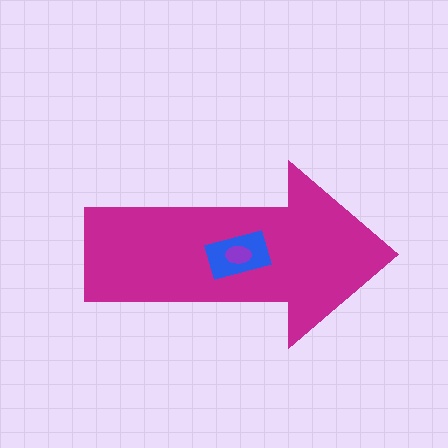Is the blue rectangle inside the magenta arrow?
Yes.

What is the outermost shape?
The magenta arrow.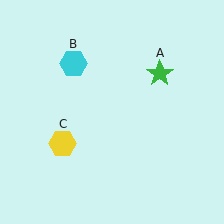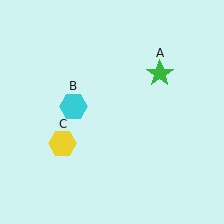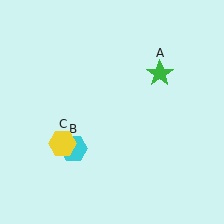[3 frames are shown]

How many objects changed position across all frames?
1 object changed position: cyan hexagon (object B).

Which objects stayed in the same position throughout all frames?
Green star (object A) and yellow hexagon (object C) remained stationary.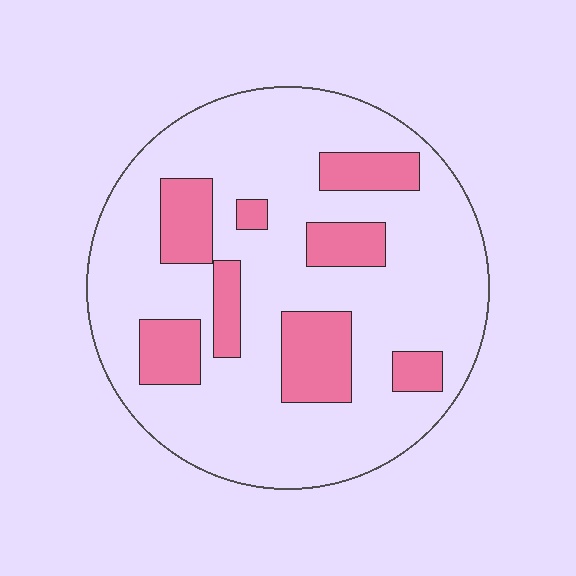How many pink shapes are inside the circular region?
8.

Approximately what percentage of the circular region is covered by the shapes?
Approximately 20%.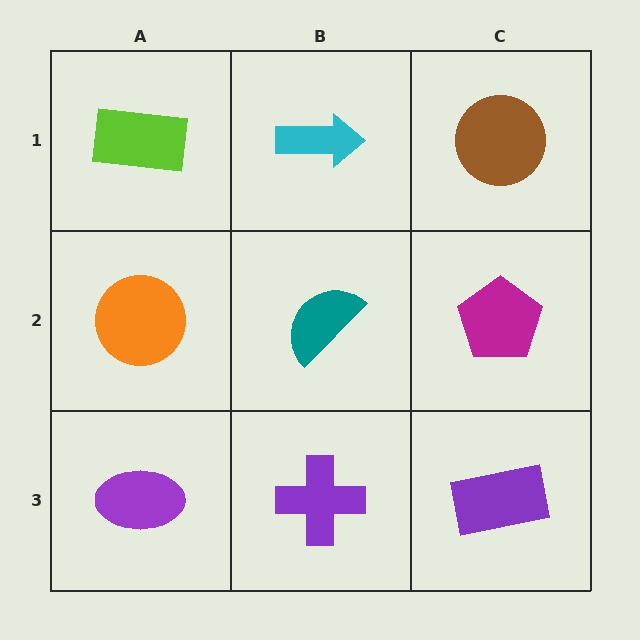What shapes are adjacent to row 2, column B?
A cyan arrow (row 1, column B), a purple cross (row 3, column B), an orange circle (row 2, column A), a magenta pentagon (row 2, column C).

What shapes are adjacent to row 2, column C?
A brown circle (row 1, column C), a purple rectangle (row 3, column C), a teal semicircle (row 2, column B).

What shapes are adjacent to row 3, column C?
A magenta pentagon (row 2, column C), a purple cross (row 3, column B).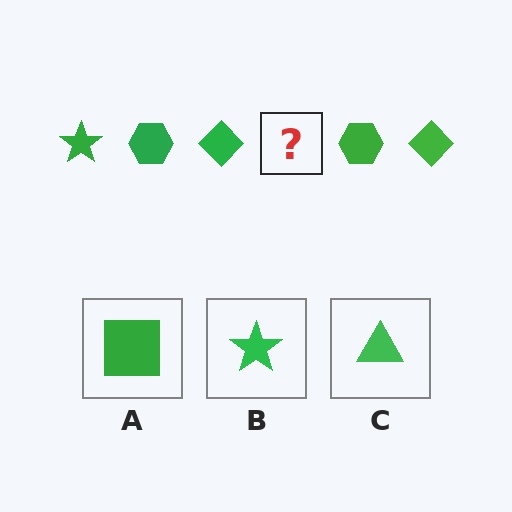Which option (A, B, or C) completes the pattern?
B.